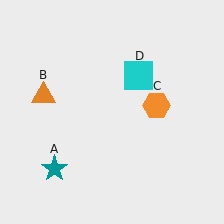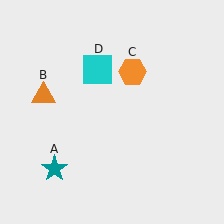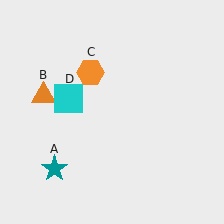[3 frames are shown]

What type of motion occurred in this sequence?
The orange hexagon (object C), cyan square (object D) rotated counterclockwise around the center of the scene.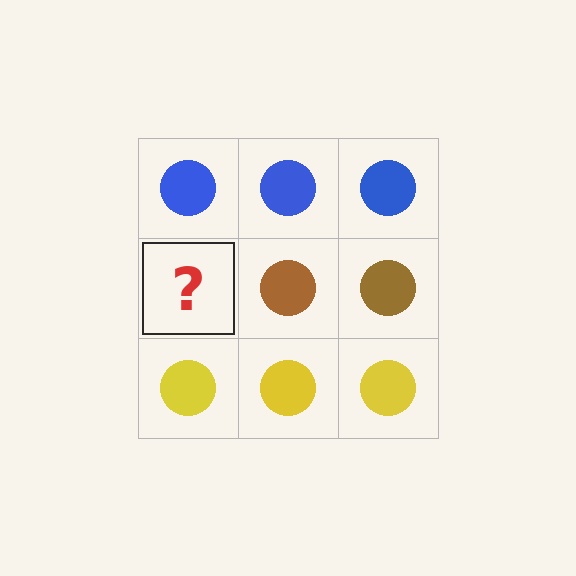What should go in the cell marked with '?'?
The missing cell should contain a brown circle.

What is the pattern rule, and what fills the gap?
The rule is that each row has a consistent color. The gap should be filled with a brown circle.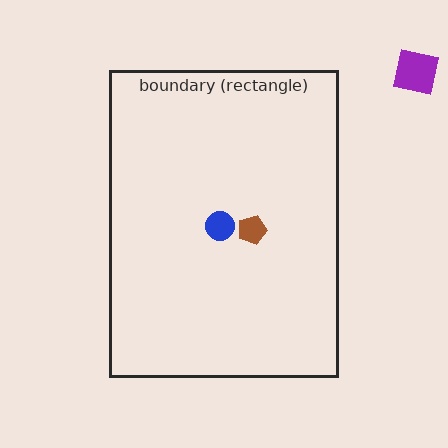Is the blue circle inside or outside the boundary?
Inside.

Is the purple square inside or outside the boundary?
Outside.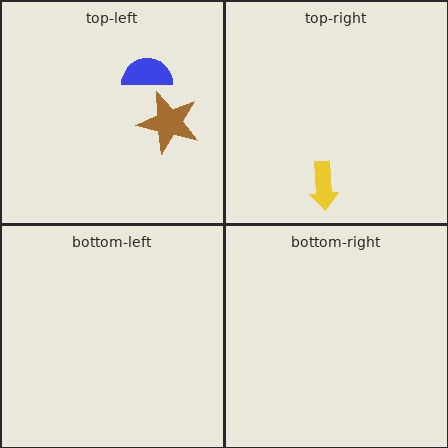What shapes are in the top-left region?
The brown star, the blue semicircle.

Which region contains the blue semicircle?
The top-left region.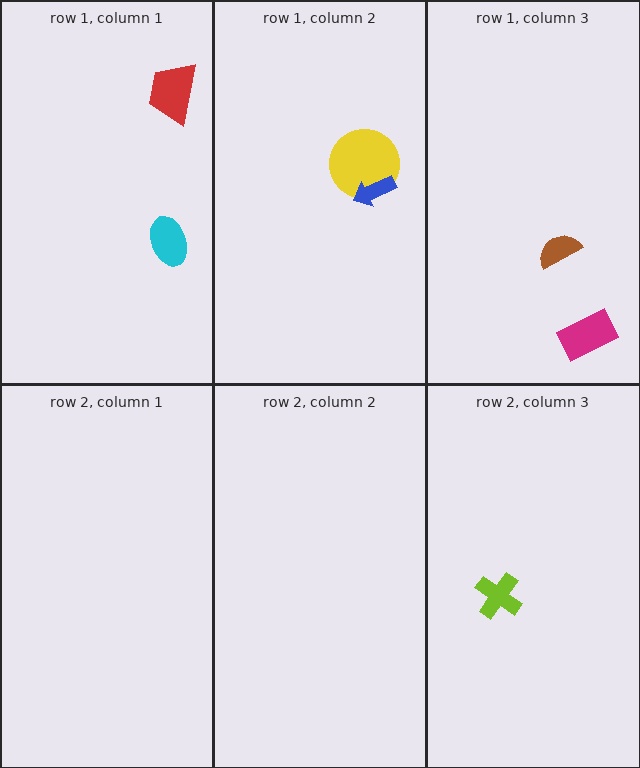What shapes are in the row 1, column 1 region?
The red trapezoid, the cyan ellipse.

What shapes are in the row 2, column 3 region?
The lime cross.